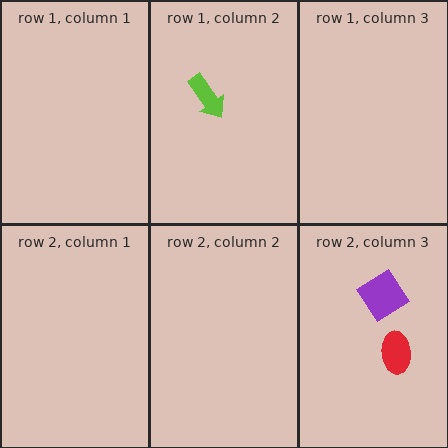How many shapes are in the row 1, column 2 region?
1.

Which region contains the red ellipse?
The row 2, column 3 region.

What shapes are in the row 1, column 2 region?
The lime arrow.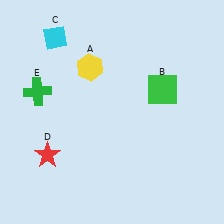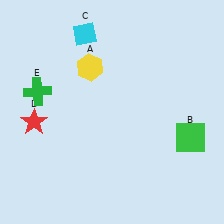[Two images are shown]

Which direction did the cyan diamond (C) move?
The cyan diamond (C) moved right.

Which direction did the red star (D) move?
The red star (D) moved up.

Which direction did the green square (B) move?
The green square (B) moved down.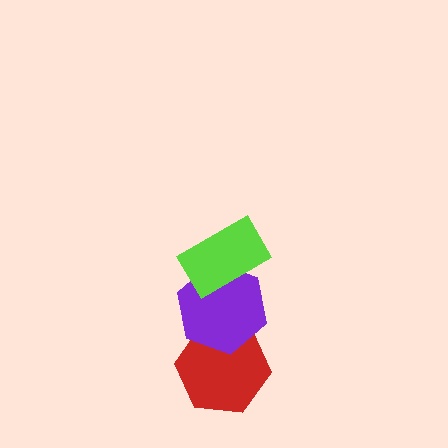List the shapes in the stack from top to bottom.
From top to bottom: the lime rectangle, the purple hexagon, the red hexagon.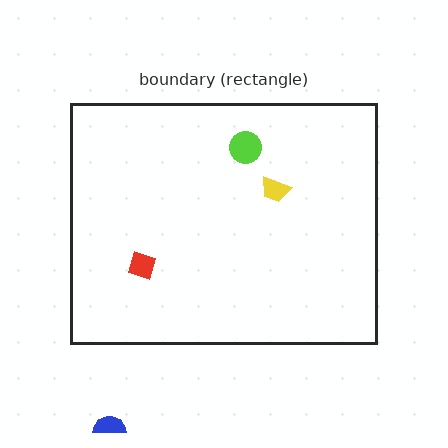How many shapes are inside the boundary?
3 inside, 1 outside.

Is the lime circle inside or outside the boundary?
Inside.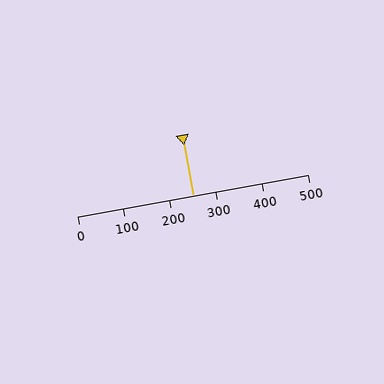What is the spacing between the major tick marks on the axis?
The major ticks are spaced 100 apart.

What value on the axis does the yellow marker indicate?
The marker indicates approximately 250.